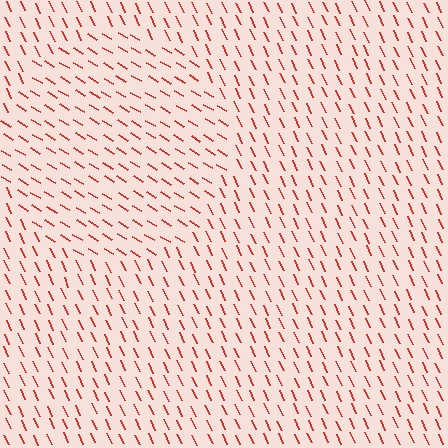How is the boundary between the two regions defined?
The boundary is defined purely by a change in line orientation (approximately 34 degrees difference). All lines are the same color and thickness.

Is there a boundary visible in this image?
Yes, there is a texture boundary formed by a change in line orientation.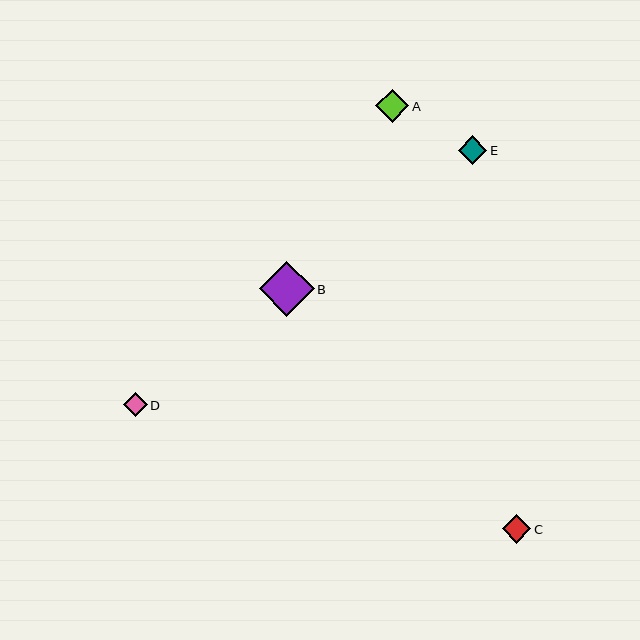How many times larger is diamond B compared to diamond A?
Diamond B is approximately 1.7 times the size of diamond A.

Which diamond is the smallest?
Diamond D is the smallest with a size of approximately 24 pixels.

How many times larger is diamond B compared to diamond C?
Diamond B is approximately 1.9 times the size of diamond C.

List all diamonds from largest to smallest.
From largest to smallest: B, A, C, E, D.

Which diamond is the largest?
Diamond B is the largest with a size of approximately 55 pixels.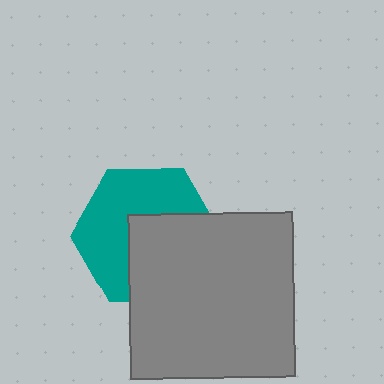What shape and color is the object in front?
The object in front is a gray square.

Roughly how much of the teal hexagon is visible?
About half of it is visible (roughly 55%).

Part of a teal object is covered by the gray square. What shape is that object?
It is a hexagon.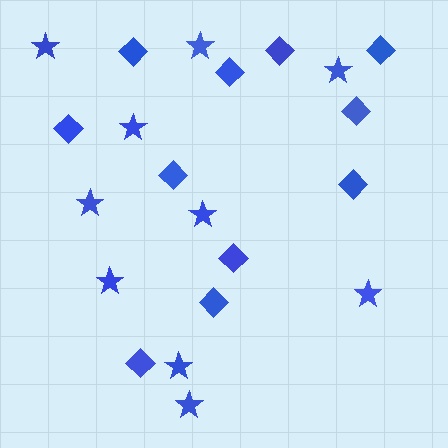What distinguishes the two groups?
There are 2 groups: one group of stars (10) and one group of diamonds (11).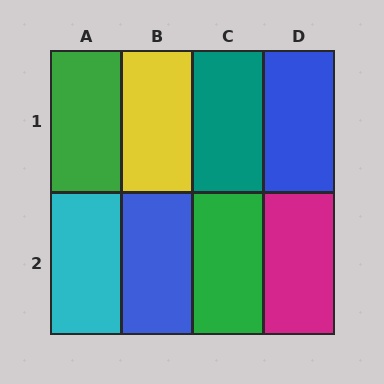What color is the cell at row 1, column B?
Yellow.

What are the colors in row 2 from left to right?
Cyan, blue, green, magenta.